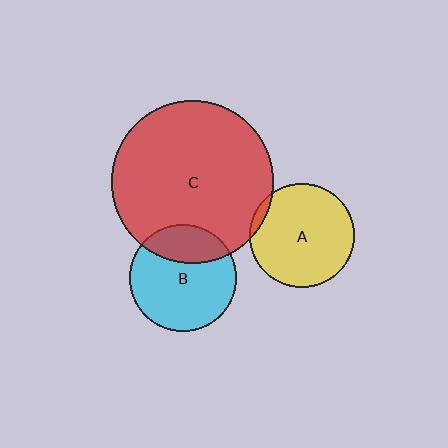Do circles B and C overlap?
Yes.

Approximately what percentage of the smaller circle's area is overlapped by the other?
Approximately 25%.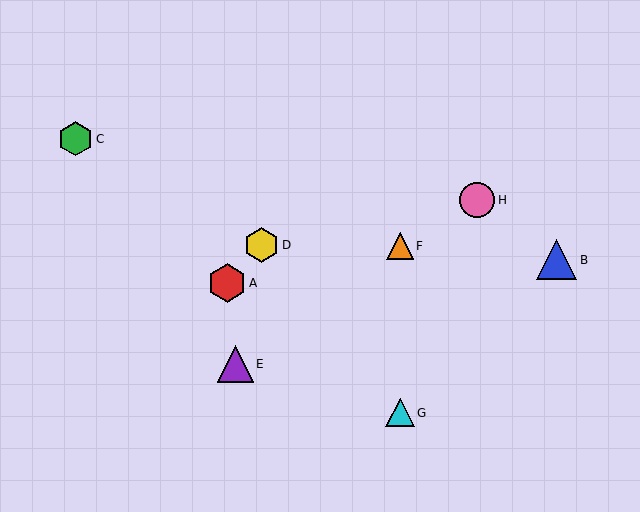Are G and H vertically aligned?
No, G is at x≈400 and H is at x≈477.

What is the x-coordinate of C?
Object C is at x≈76.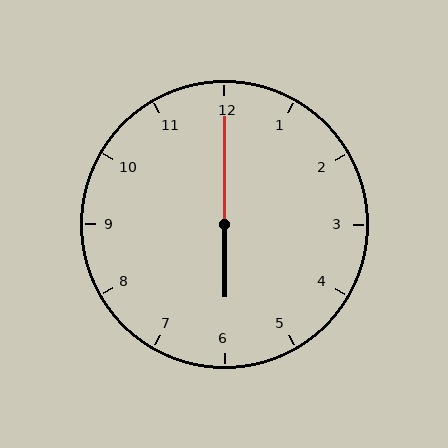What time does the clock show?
6:00.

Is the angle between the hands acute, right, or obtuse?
It is obtuse.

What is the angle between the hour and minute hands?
Approximately 180 degrees.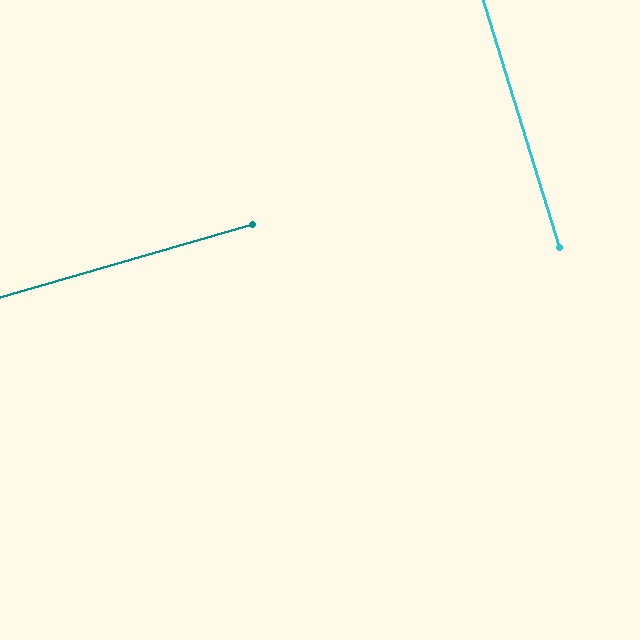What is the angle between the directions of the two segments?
Approximately 89 degrees.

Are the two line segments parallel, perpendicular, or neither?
Perpendicular — they meet at approximately 89°.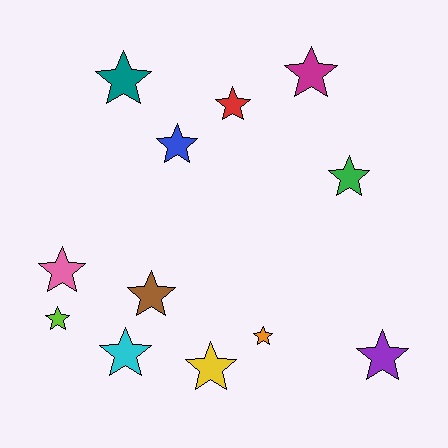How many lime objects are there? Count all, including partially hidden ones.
There is 1 lime object.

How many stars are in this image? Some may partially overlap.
There are 12 stars.